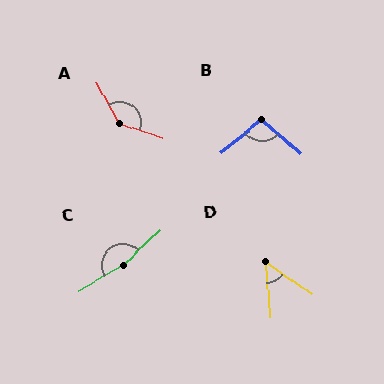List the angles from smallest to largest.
D (50°), B (100°), A (139°), C (169°).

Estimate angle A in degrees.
Approximately 139 degrees.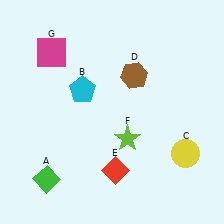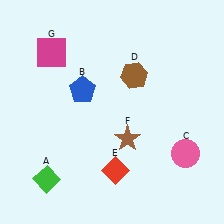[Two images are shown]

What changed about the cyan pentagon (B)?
In Image 1, B is cyan. In Image 2, it changed to blue.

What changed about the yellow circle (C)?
In Image 1, C is yellow. In Image 2, it changed to pink.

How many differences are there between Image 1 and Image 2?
There are 3 differences between the two images.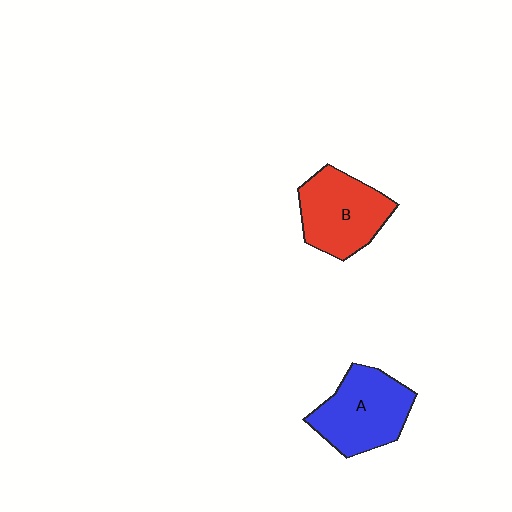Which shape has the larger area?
Shape A (blue).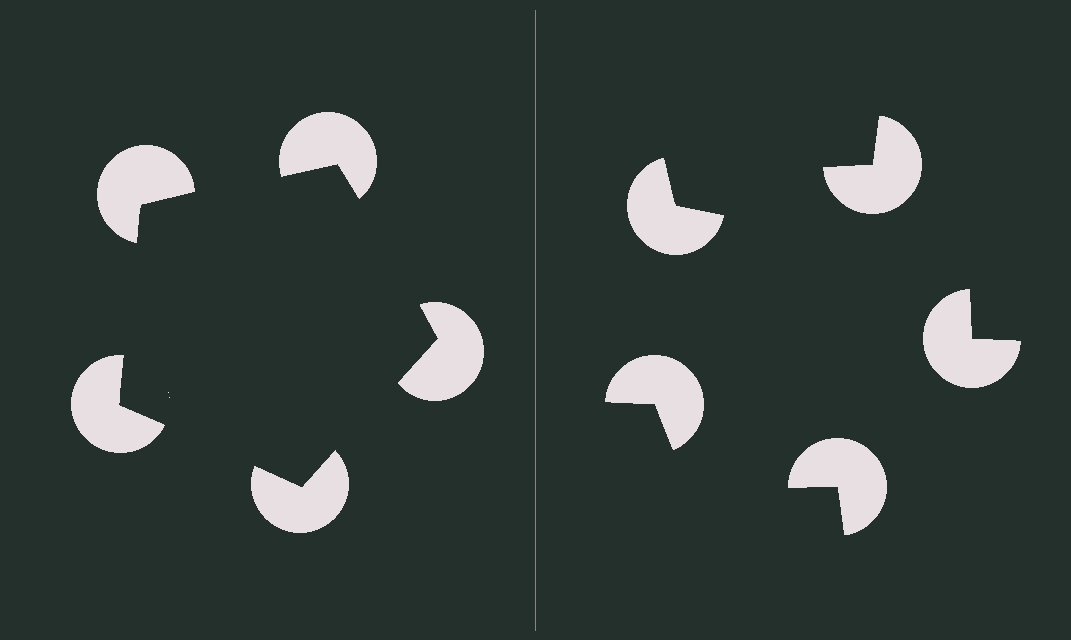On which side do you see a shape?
An illusory pentagon appears on the left side. On the right side the wedge cuts are rotated, so no coherent shape forms.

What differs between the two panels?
The pac-man discs are positioned identically on both sides; only the wedge orientations differ. On the left they align to a pentagon; on the right they are misaligned.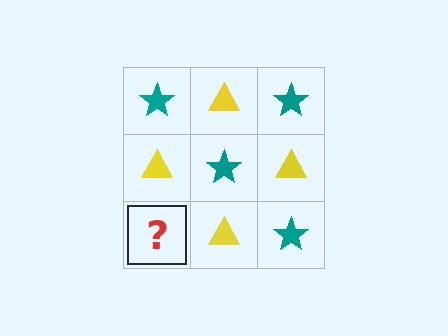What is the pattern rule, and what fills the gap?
The rule is that it alternates teal star and yellow triangle in a checkerboard pattern. The gap should be filled with a teal star.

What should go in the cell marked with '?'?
The missing cell should contain a teal star.